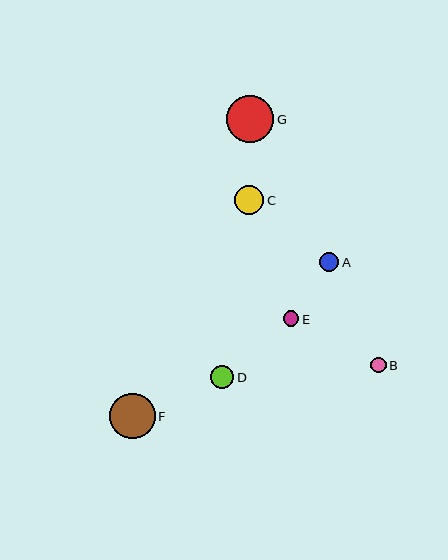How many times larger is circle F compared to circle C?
Circle F is approximately 1.6 times the size of circle C.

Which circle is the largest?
Circle G is the largest with a size of approximately 47 pixels.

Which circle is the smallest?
Circle E is the smallest with a size of approximately 16 pixels.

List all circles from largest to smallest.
From largest to smallest: G, F, C, D, A, B, E.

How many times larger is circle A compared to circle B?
Circle A is approximately 1.2 times the size of circle B.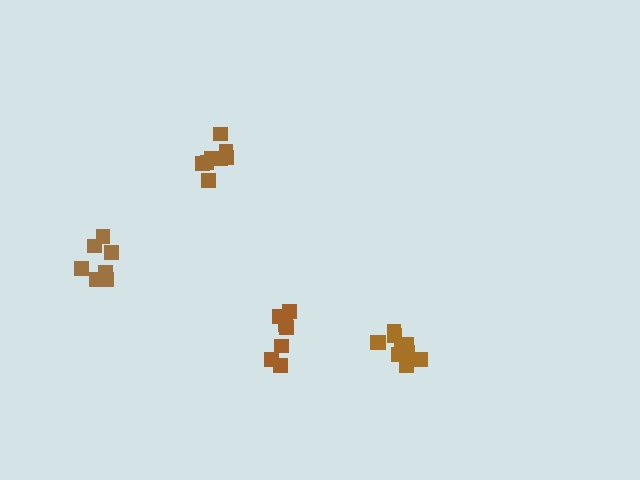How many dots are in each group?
Group 1: 7 dots, Group 2: 10 dots, Group 3: 7 dots, Group 4: 8 dots (32 total).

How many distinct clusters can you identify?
There are 4 distinct clusters.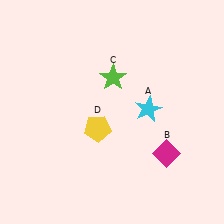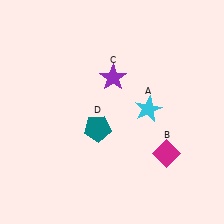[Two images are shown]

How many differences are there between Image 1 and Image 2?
There are 2 differences between the two images.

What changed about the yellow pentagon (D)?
In Image 1, D is yellow. In Image 2, it changed to teal.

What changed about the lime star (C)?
In Image 1, C is lime. In Image 2, it changed to purple.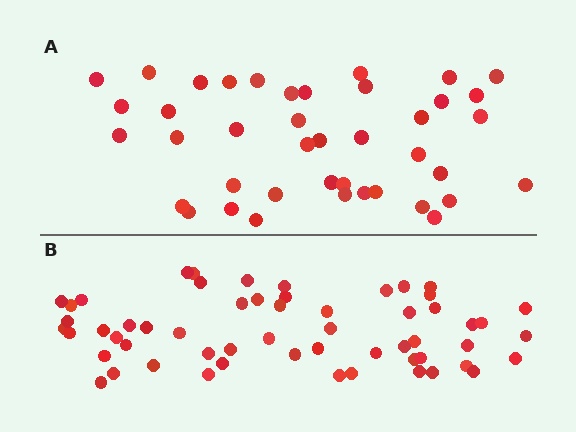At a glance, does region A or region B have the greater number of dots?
Region B (the bottom region) has more dots.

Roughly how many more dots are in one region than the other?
Region B has approximately 15 more dots than region A.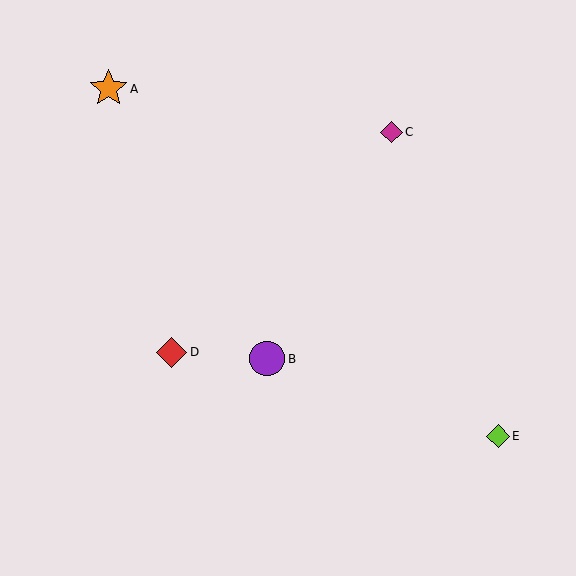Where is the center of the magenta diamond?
The center of the magenta diamond is at (392, 132).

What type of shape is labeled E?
Shape E is a lime diamond.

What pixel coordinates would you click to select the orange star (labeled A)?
Click at (108, 89) to select the orange star A.